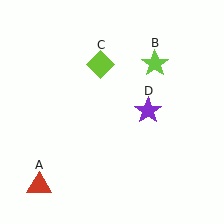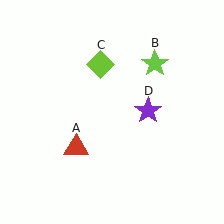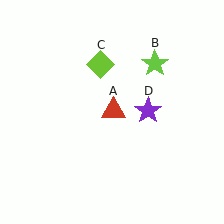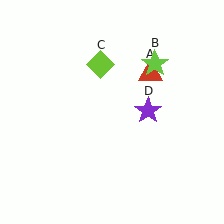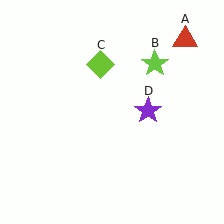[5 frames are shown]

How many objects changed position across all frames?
1 object changed position: red triangle (object A).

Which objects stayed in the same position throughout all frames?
Lime star (object B) and lime diamond (object C) and purple star (object D) remained stationary.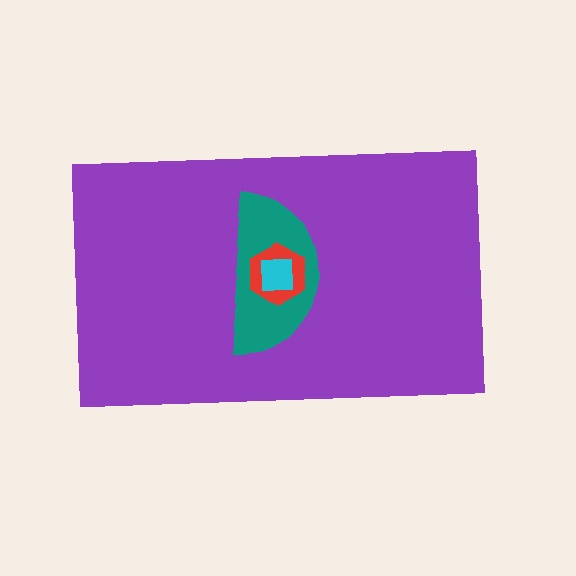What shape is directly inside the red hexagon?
The cyan square.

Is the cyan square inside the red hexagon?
Yes.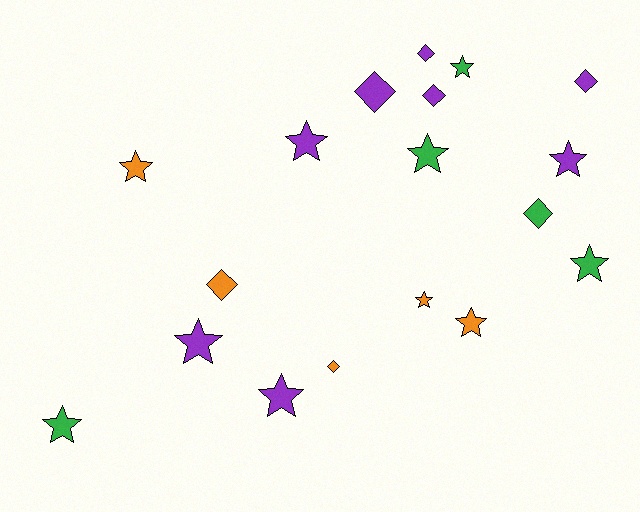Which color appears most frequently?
Purple, with 8 objects.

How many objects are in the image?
There are 18 objects.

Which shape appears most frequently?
Star, with 11 objects.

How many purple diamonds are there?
There are 4 purple diamonds.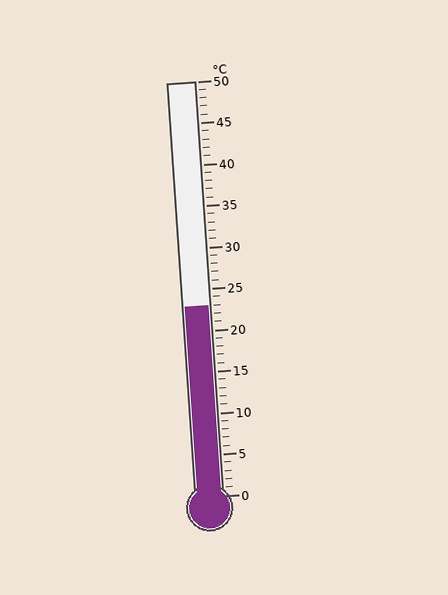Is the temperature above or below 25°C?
The temperature is below 25°C.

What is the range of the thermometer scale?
The thermometer scale ranges from 0°C to 50°C.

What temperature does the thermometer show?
The thermometer shows approximately 23°C.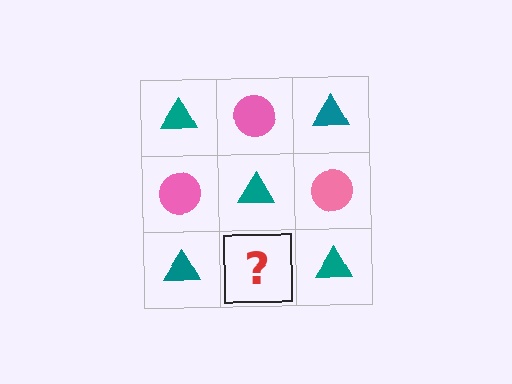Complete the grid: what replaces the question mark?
The question mark should be replaced with a pink circle.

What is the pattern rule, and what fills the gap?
The rule is that it alternates teal triangle and pink circle in a checkerboard pattern. The gap should be filled with a pink circle.